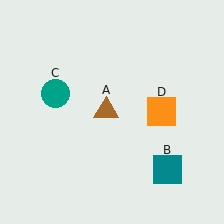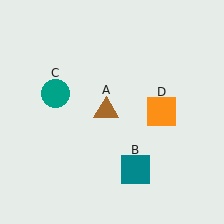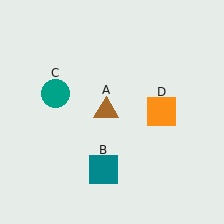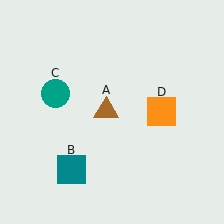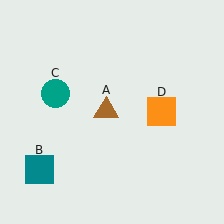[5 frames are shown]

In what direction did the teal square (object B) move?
The teal square (object B) moved left.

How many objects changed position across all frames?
1 object changed position: teal square (object B).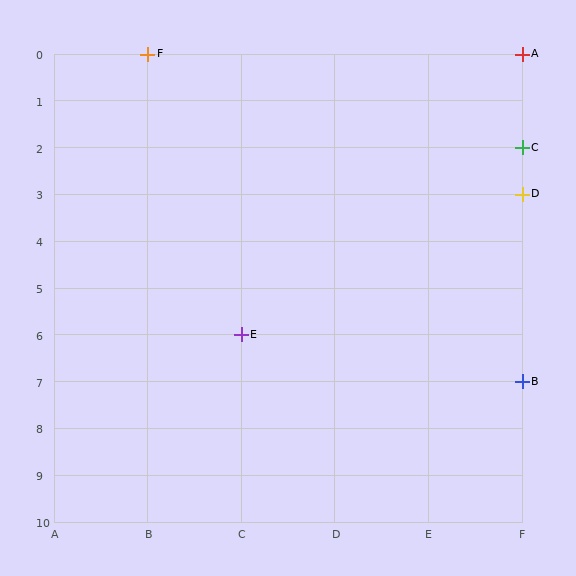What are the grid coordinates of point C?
Point C is at grid coordinates (F, 2).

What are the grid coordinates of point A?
Point A is at grid coordinates (F, 0).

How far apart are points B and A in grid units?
Points B and A are 7 rows apart.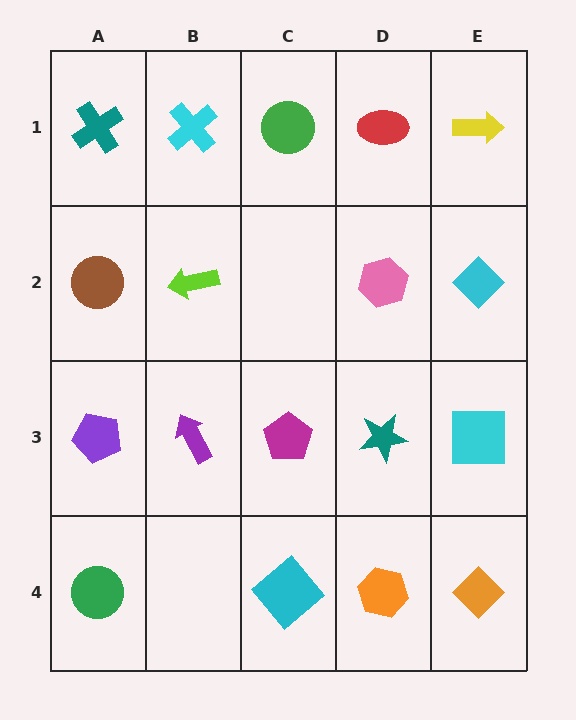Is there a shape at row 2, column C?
No, that cell is empty.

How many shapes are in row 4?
4 shapes.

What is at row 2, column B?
A lime arrow.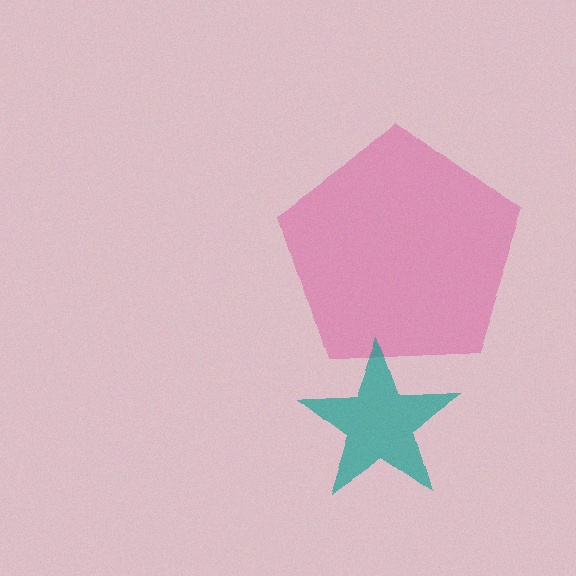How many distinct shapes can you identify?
There are 2 distinct shapes: a pink pentagon, a teal star.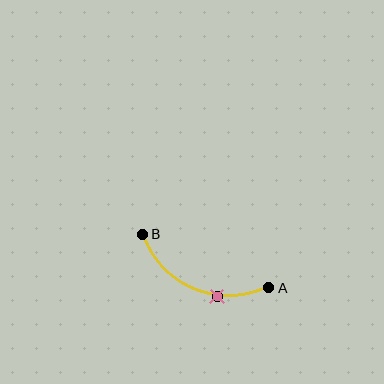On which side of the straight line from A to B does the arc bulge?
The arc bulges below the straight line connecting A and B.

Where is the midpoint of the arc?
The arc midpoint is the point on the curve farthest from the straight line joining A and B. It sits below that line.